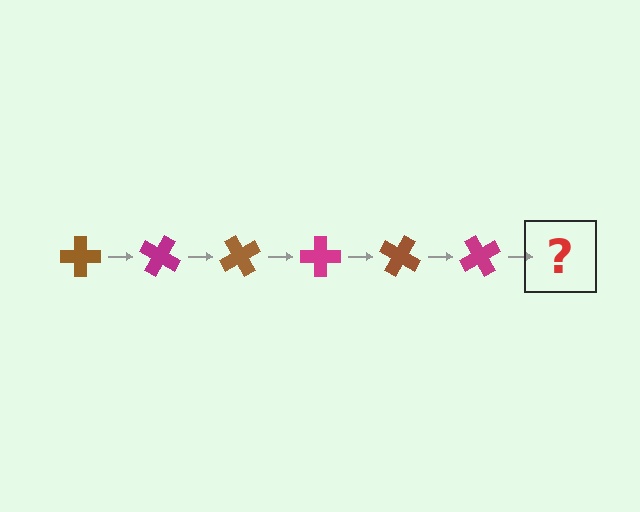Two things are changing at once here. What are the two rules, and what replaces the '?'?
The two rules are that it rotates 30 degrees each step and the color cycles through brown and magenta. The '?' should be a brown cross, rotated 180 degrees from the start.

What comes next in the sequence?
The next element should be a brown cross, rotated 180 degrees from the start.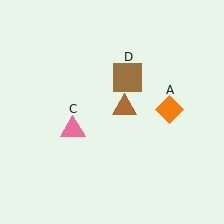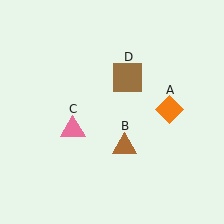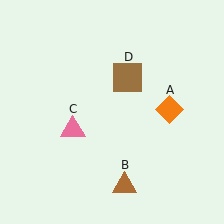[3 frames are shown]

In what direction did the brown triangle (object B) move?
The brown triangle (object B) moved down.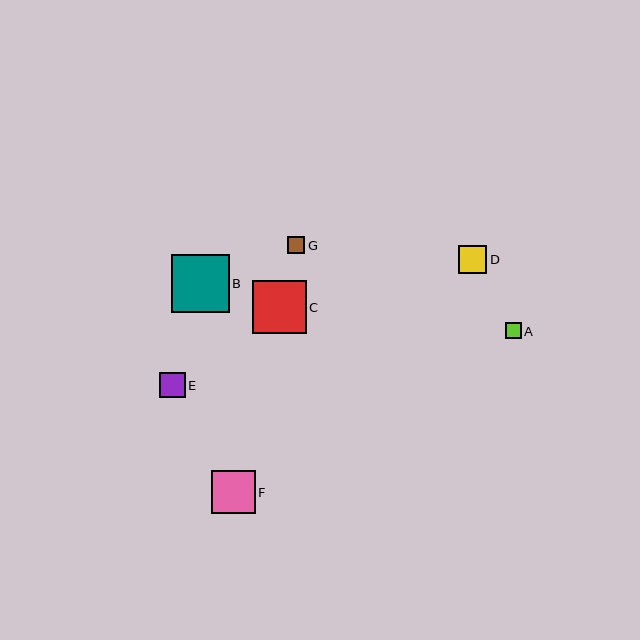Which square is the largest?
Square B is the largest with a size of approximately 58 pixels.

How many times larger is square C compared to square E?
Square C is approximately 2.1 times the size of square E.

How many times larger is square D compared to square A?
Square D is approximately 1.8 times the size of square A.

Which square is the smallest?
Square A is the smallest with a size of approximately 16 pixels.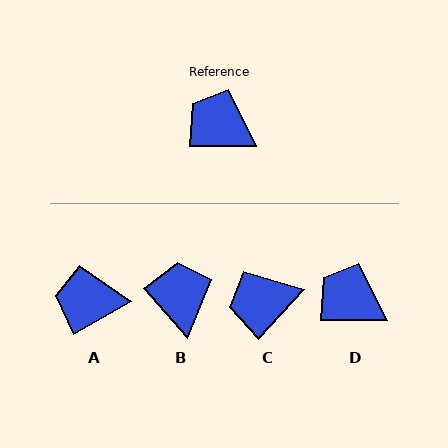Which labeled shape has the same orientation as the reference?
D.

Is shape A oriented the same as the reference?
No, it is off by about 29 degrees.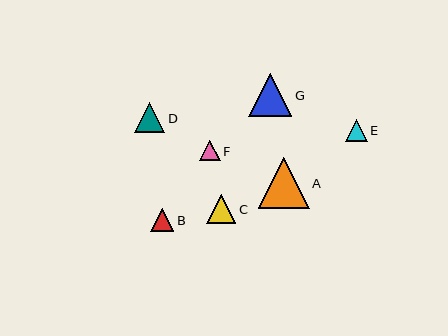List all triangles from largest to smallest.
From largest to smallest: A, G, D, C, B, E, F.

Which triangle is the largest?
Triangle A is the largest with a size of approximately 51 pixels.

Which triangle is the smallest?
Triangle F is the smallest with a size of approximately 20 pixels.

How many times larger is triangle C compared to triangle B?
Triangle C is approximately 1.2 times the size of triangle B.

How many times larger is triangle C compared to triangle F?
Triangle C is approximately 1.4 times the size of triangle F.